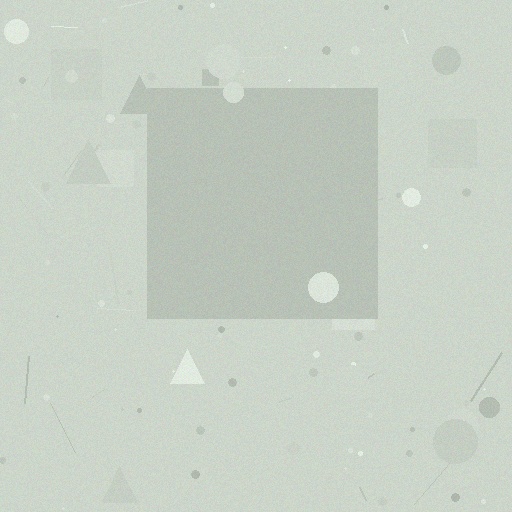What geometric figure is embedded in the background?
A square is embedded in the background.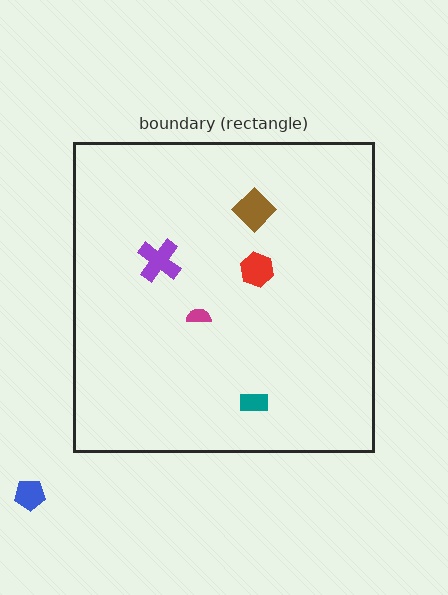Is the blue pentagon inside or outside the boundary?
Outside.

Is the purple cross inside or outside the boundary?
Inside.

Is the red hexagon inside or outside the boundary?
Inside.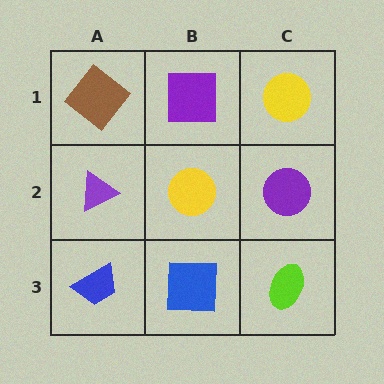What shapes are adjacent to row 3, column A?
A purple triangle (row 2, column A), a blue square (row 3, column B).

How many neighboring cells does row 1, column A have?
2.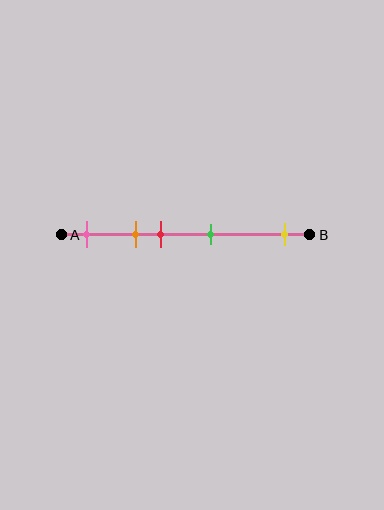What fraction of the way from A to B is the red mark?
The red mark is approximately 40% (0.4) of the way from A to B.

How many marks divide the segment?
There are 5 marks dividing the segment.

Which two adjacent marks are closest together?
The orange and red marks are the closest adjacent pair.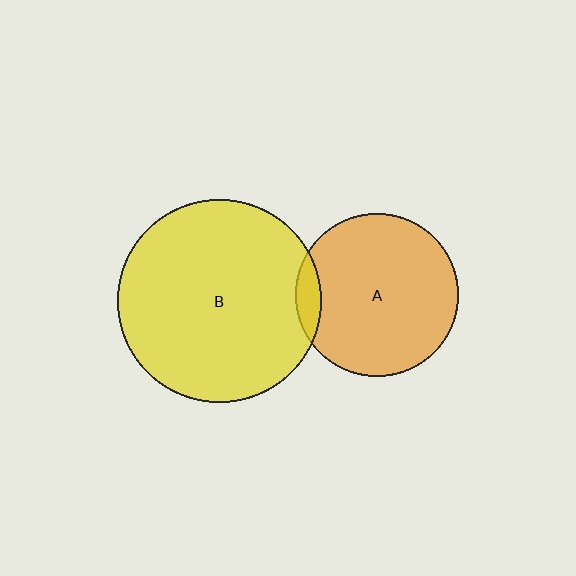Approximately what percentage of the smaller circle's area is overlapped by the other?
Approximately 10%.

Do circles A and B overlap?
Yes.